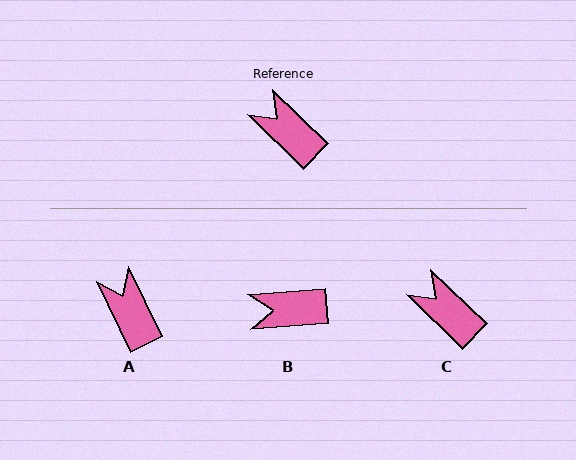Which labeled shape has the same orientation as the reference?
C.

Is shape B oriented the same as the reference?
No, it is off by about 49 degrees.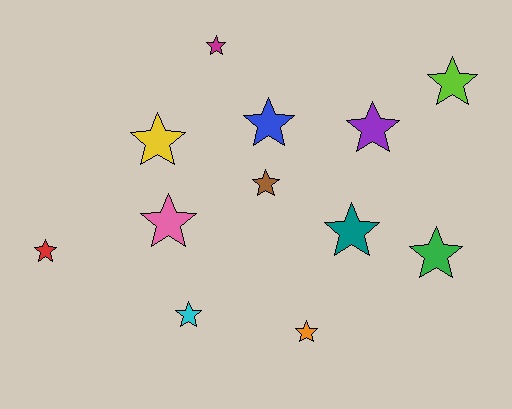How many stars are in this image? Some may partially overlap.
There are 12 stars.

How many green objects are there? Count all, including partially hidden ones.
There is 1 green object.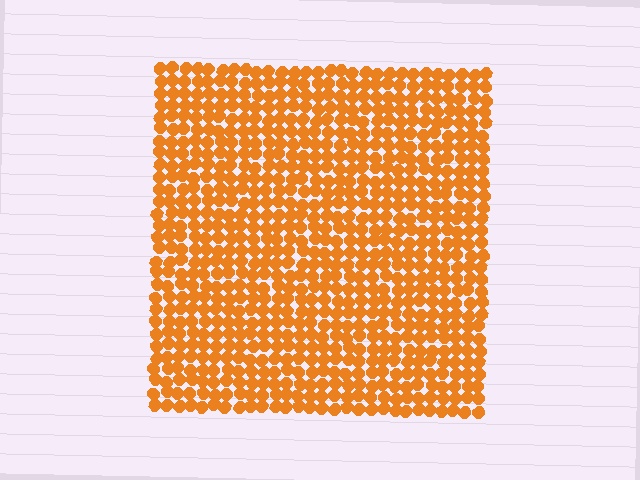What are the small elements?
The small elements are circles.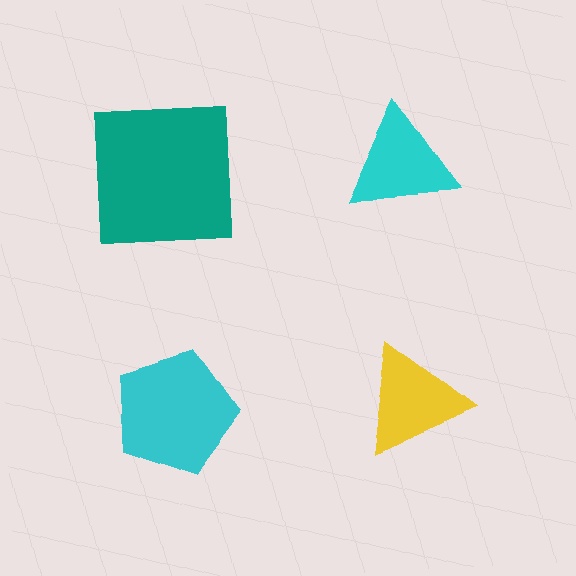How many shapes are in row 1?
2 shapes.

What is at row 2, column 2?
A yellow triangle.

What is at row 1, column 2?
A cyan triangle.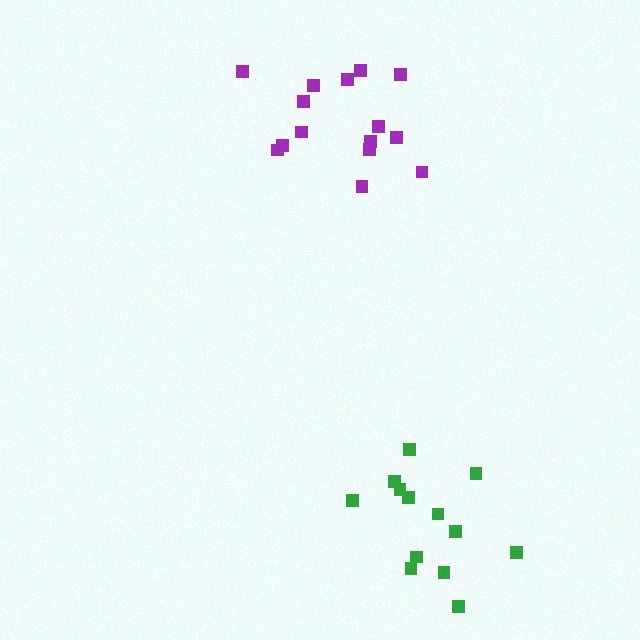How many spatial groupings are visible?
There are 2 spatial groupings.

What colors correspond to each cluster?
The clusters are colored: green, purple.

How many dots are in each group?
Group 1: 13 dots, Group 2: 15 dots (28 total).